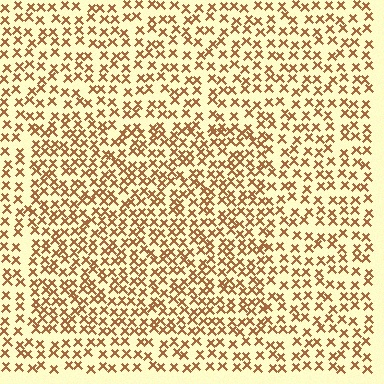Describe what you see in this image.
The image contains small brown elements arranged at two different densities. A rectangle-shaped region is visible where the elements are more densely packed than the surrounding area.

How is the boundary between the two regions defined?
The boundary is defined by a change in element density (approximately 1.5x ratio). All elements are the same color, size, and shape.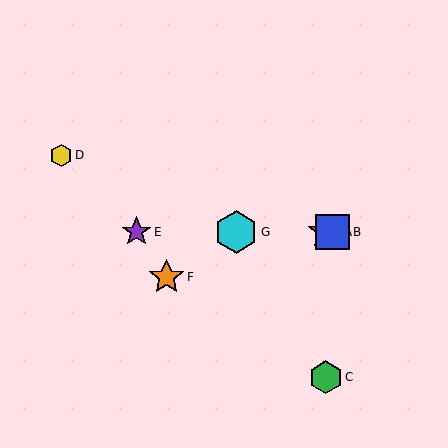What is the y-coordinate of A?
Object A is at y≈232.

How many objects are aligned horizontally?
4 objects (A, B, E, G) are aligned horizontally.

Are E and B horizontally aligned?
Yes, both are at y≈232.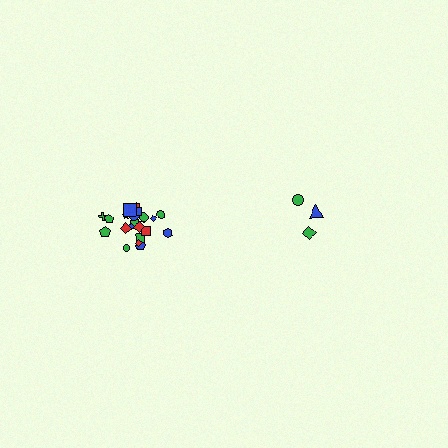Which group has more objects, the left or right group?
The left group.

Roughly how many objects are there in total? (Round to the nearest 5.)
Roughly 25 objects in total.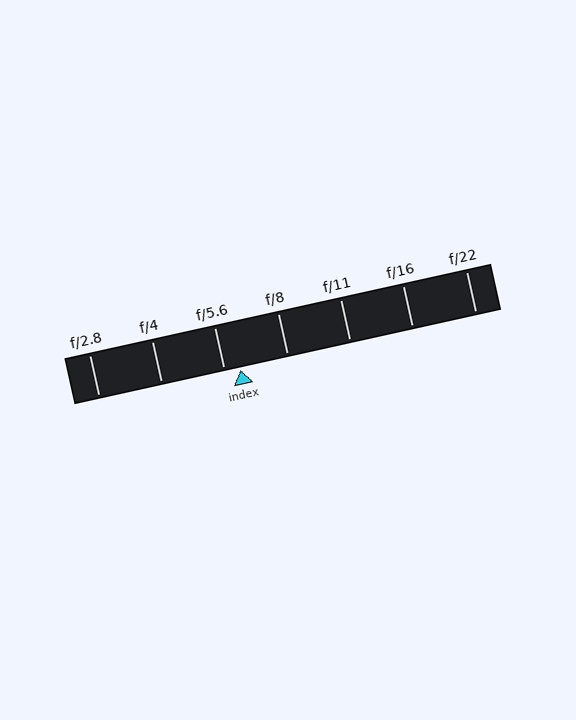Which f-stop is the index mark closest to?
The index mark is closest to f/5.6.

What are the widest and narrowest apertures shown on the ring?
The widest aperture shown is f/2.8 and the narrowest is f/22.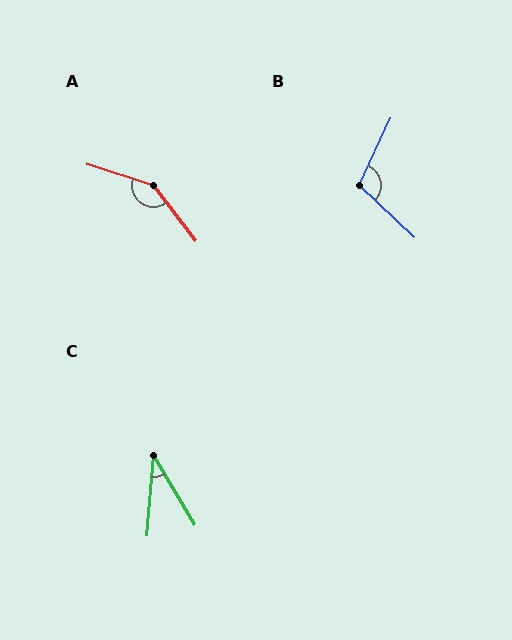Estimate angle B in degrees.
Approximately 109 degrees.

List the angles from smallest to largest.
C (35°), B (109°), A (145°).